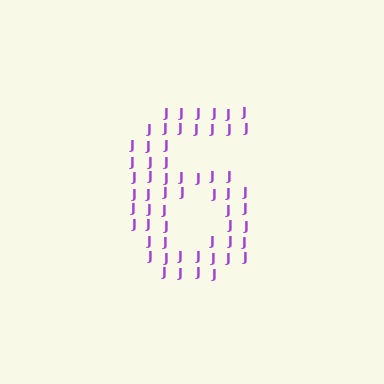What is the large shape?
The large shape is the digit 6.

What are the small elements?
The small elements are letter J's.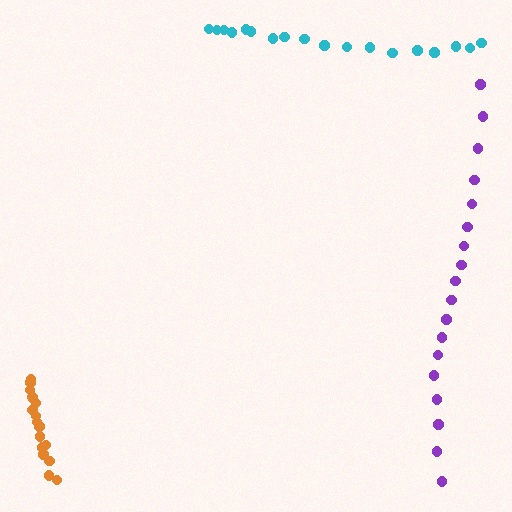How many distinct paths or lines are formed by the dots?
There are 3 distinct paths.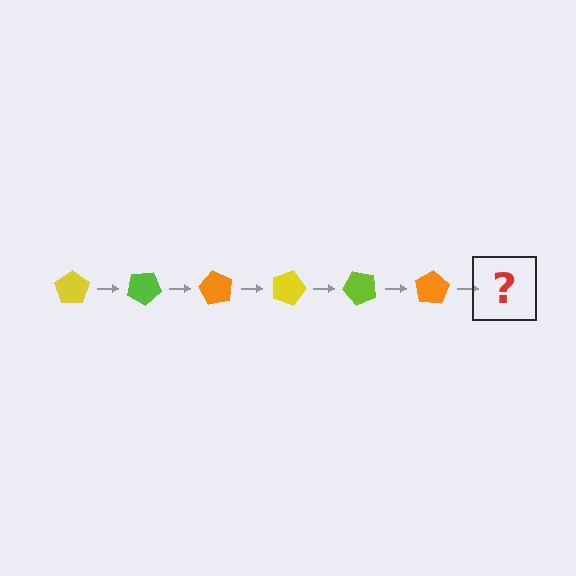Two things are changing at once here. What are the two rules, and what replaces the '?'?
The two rules are that it rotates 30 degrees each step and the color cycles through yellow, lime, and orange. The '?' should be a yellow pentagon, rotated 180 degrees from the start.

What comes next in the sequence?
The next element should be a yellow pentagon, rotated 180 degrees from the start.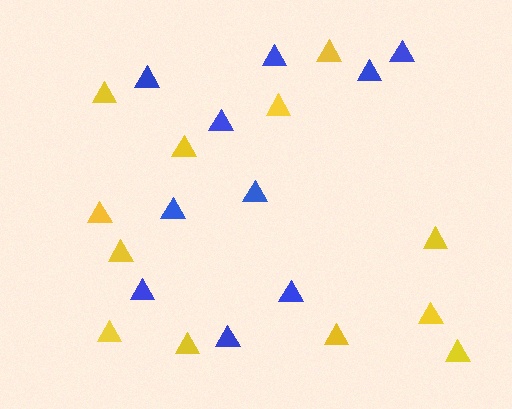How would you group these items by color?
There are 2 groups: one group of blue triangles (10) and one group of yellow triangles (12).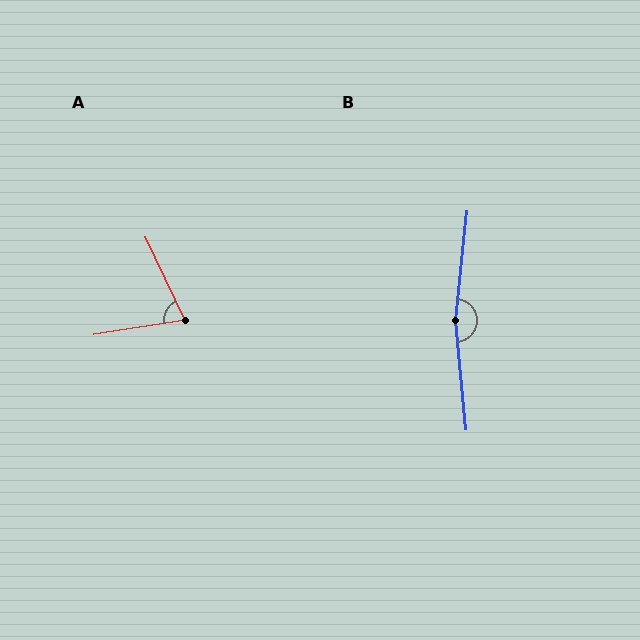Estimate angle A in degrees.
Approximately 74 degrees.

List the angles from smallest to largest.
A (74°), B (168°).